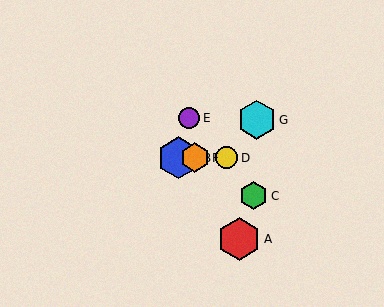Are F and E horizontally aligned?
No, F is at y≈158 and E is at y≈118.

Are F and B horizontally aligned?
Yes, both are at y≈158.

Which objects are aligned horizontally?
Objects B, D, F are aligned horizontally.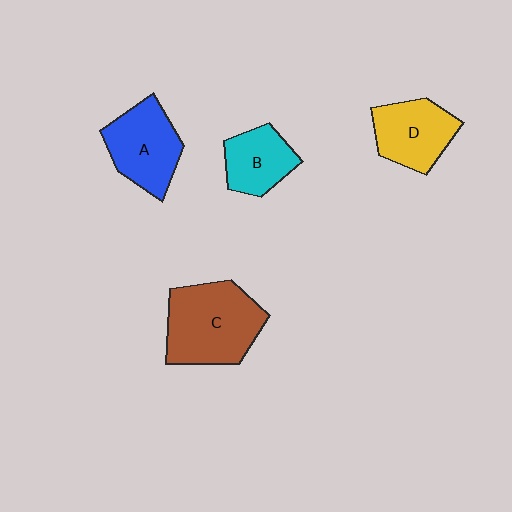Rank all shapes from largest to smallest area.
From largest to smallest: C (brown), A (blue), D (yellow), B (cyan).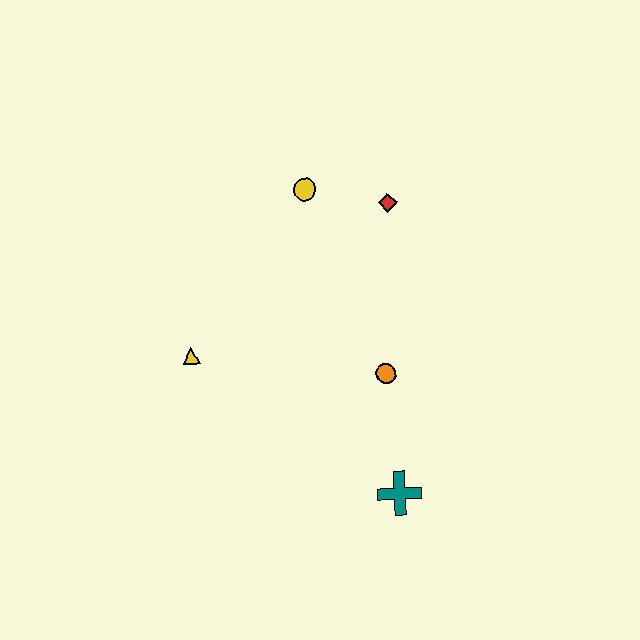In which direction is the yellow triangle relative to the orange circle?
The yellow triangle is to the left of the orange circle.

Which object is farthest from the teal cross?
The yellow circle is farthest from the teal cross.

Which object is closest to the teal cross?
The orange circle is closest to the teal cross.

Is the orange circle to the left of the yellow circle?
No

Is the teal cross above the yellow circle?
No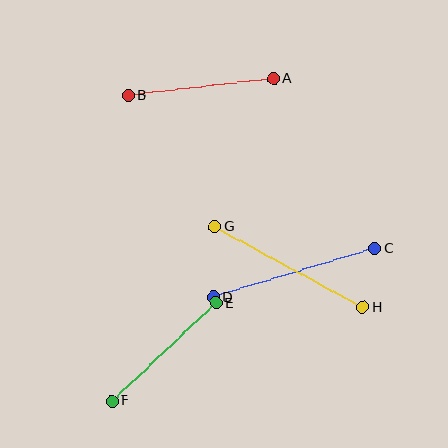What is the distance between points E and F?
The distance is approximately 143 pixels.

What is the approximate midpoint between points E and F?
The midpoint is at approximately (164, 352) pixels.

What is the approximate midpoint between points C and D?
The midpoint is at approximately (294, 273) pixels.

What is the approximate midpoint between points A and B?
The midpoint is at approximately (201, 87) pixels.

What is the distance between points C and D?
The distance is approximately 168 pixels.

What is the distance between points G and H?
The distance is approximately 169 pixels.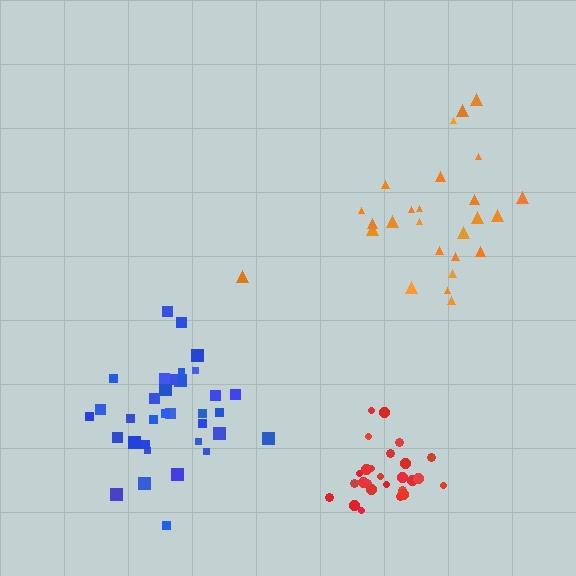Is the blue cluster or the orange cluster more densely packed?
Blue.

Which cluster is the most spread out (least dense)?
Orange.